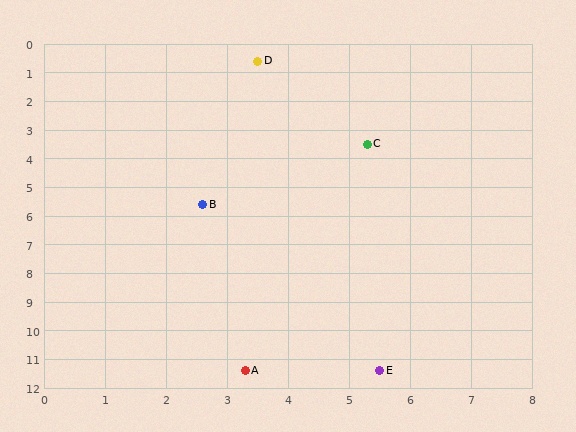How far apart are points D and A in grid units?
Points D and A are about 10.8 grid units apart.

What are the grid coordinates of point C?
Point C is at approximately (5.3, 3.5).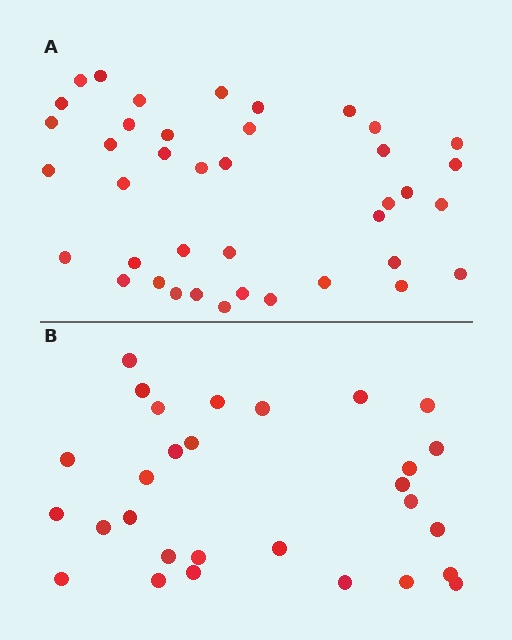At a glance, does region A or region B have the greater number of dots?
Region A (the top region) has more dots.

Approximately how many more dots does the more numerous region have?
Region A has roughly 12 or so more dots than region B.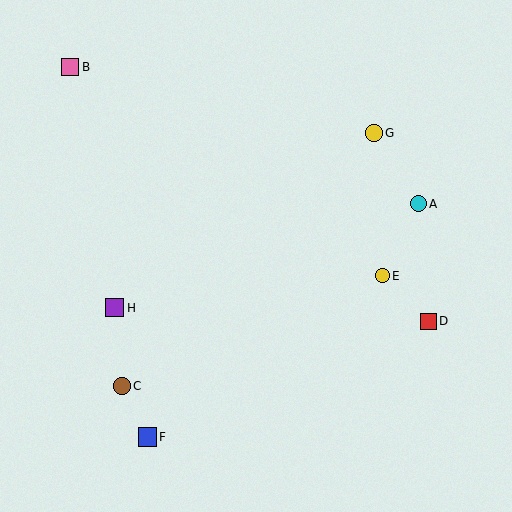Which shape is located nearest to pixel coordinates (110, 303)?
The purple square (labeled H) at (115, 308) is nearest to that location.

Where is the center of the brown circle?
The center of the brown circle is at (122, 386).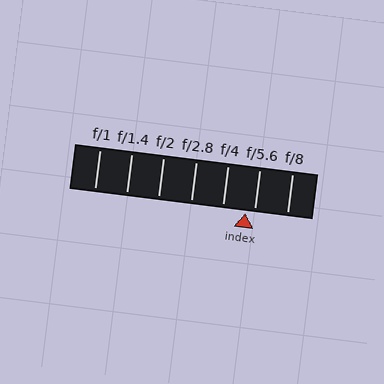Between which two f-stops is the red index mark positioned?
The index mark is between f/4 and f/5.6.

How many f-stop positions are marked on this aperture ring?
There are 7 f-stop positions marked.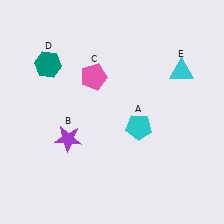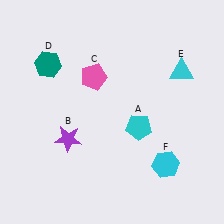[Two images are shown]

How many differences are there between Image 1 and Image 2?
There is 1 difference between the two images.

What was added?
A cyan hexagon (F) was added in Image 2.